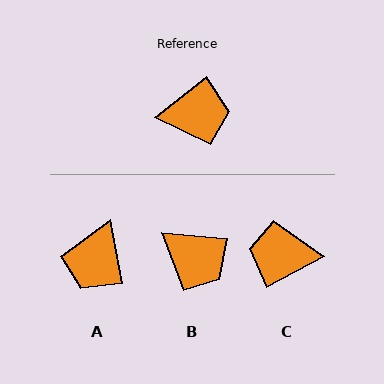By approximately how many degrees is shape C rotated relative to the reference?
Approximately 170 degrees counter-clockwise.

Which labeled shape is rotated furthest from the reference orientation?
C, about 170 degrees away.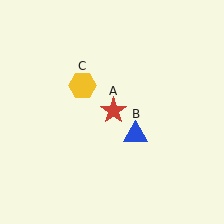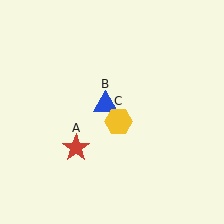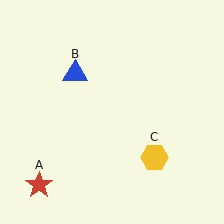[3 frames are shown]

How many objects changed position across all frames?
3 objects changed position: red star (object A), blue triangle (object B), yellow hexagon (object C).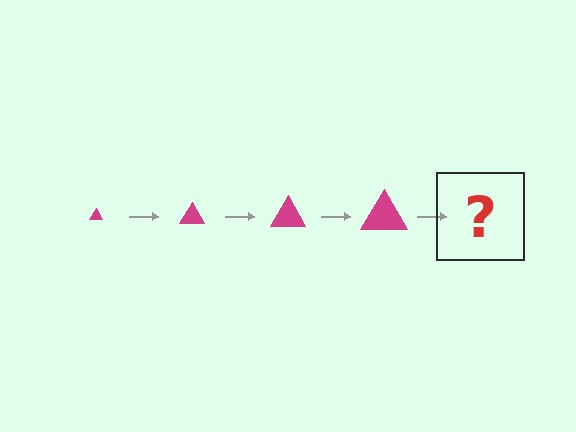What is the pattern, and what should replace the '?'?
The pattern is that the triangle gets progressively larger each step. The '?' should be a magenta triangle, larger than the previous one.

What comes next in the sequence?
The next element should be a magenta triangle, larger than the previous one.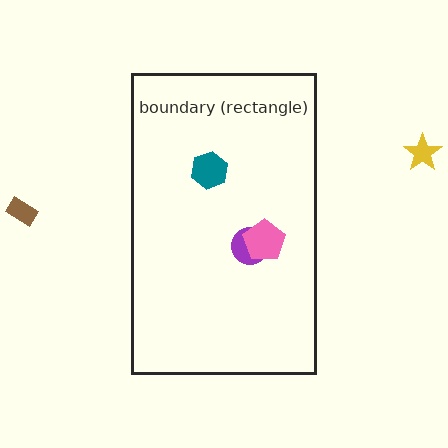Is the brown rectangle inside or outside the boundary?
Outside.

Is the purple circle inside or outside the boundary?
Inside.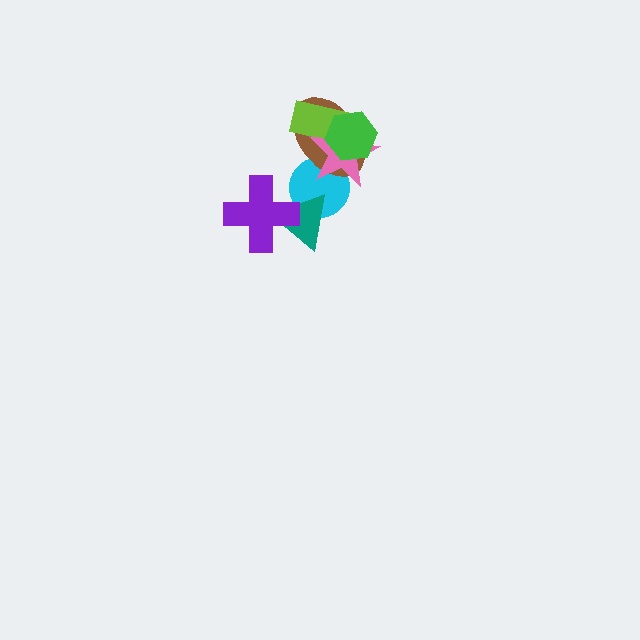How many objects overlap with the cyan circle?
3 objects overlap with the cyan circle.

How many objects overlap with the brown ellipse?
4 objects overlap with the brown ellipse.